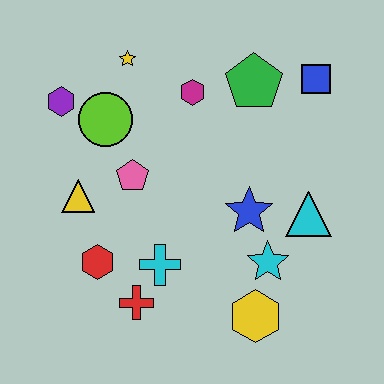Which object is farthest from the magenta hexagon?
The yellow hexagon is farthest from the magenta hexagon.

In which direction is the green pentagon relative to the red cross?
The green pentagon is above the red cross.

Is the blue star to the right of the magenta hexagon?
Yes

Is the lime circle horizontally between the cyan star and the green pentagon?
No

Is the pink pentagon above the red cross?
Yes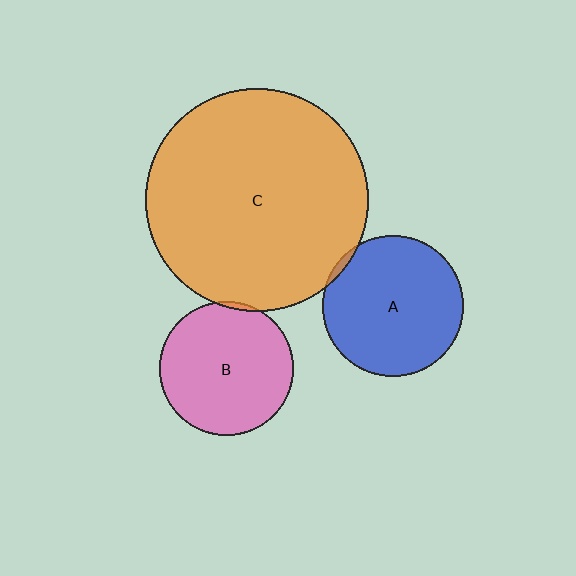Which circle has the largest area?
Circle C (orange).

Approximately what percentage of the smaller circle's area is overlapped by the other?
Approximately 5%.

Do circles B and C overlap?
Yes.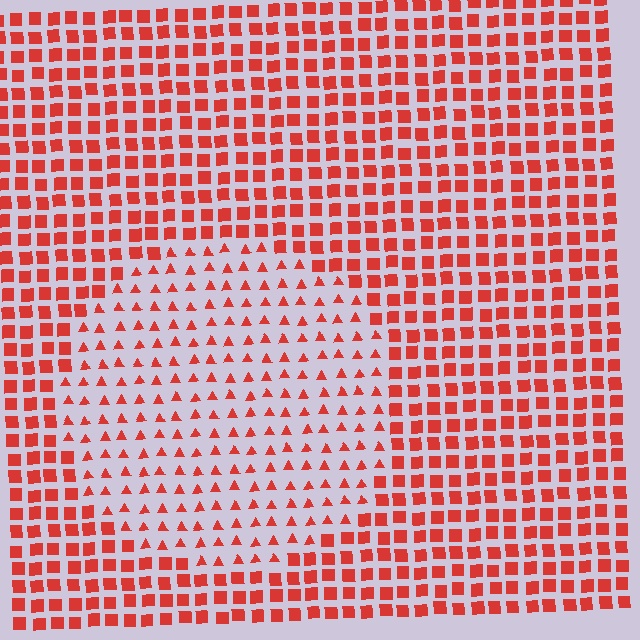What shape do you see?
I see a circle.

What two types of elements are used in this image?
The image uses triangles inside the circle region and squares outside it.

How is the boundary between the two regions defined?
The boundary is defined by a change in element shape: triangles inside vs. squares outside. All elements share the same color and spacing.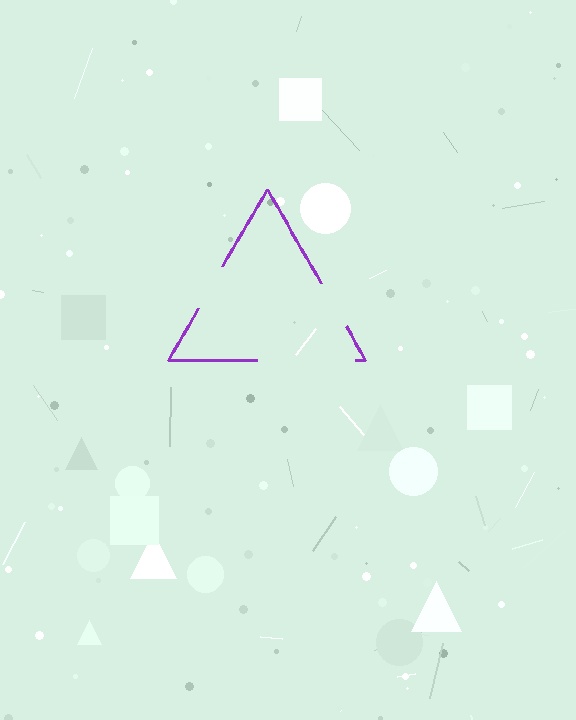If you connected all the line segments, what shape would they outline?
They would outline a triangle.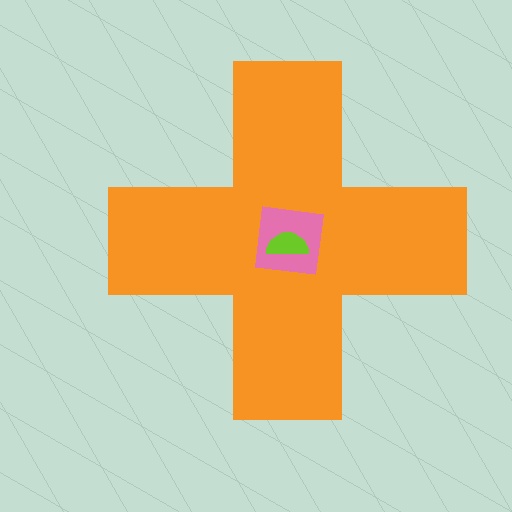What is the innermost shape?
The lime semicircle.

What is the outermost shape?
The orange cross.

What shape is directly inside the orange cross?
The pink square.